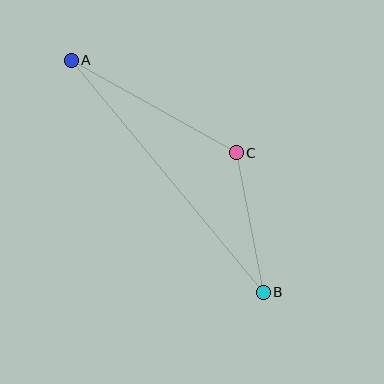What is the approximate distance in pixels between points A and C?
The distance between A and C is approximately 189 pixels.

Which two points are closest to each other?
Points B and C are closest to each other.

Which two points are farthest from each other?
Points A and B are farthest from each other.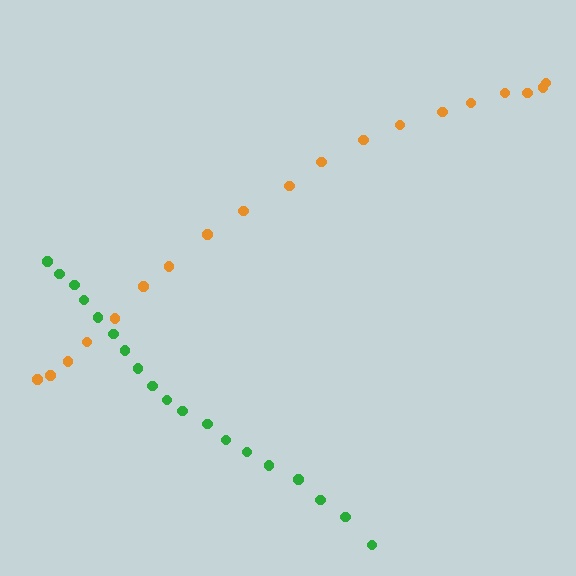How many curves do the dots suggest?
There are 2 distinct paths.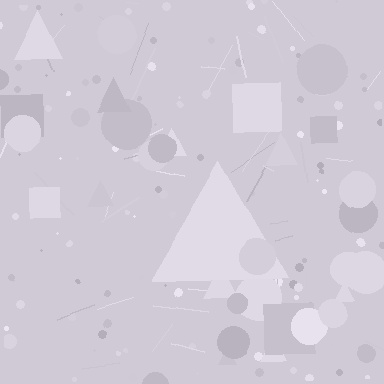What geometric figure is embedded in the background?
A triangle is embedded in the background.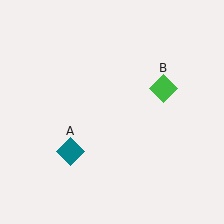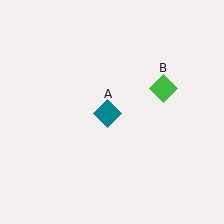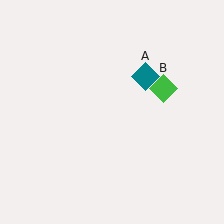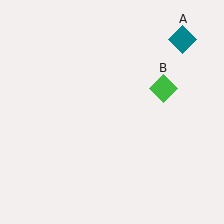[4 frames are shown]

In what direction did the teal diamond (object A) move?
The teal diamond (object A) moved up and to the right.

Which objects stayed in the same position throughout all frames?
Green diamond (object B) remained stationary.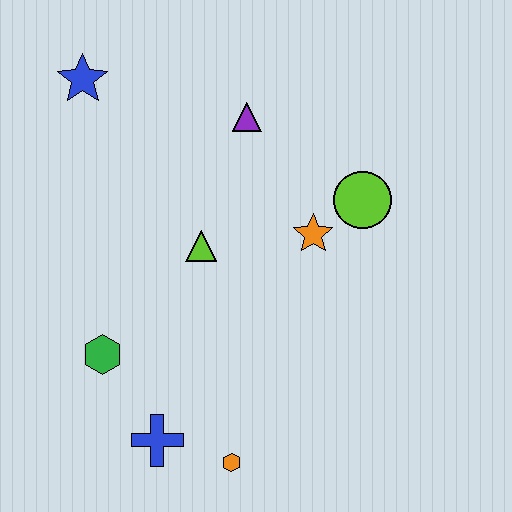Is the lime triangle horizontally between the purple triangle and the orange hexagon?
No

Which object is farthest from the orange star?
The blue star is farthest from the orange star.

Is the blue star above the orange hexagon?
Yes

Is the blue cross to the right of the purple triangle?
No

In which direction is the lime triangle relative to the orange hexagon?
The lime triangle is above the orange hexagon.